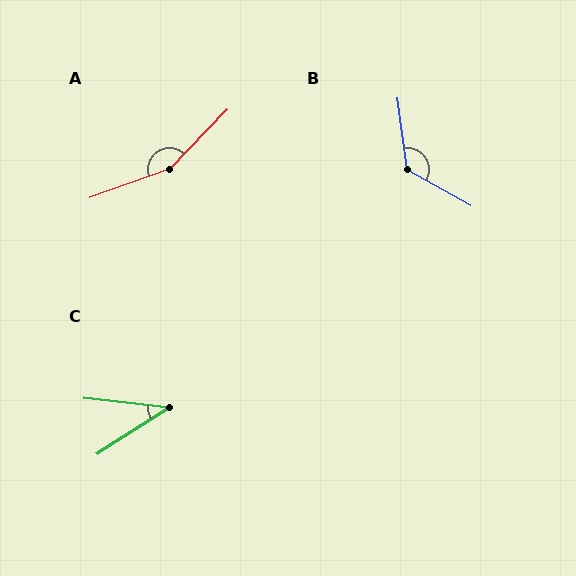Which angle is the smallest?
C, at approximately 39 degrees.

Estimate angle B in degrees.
Approximately 127 degrees.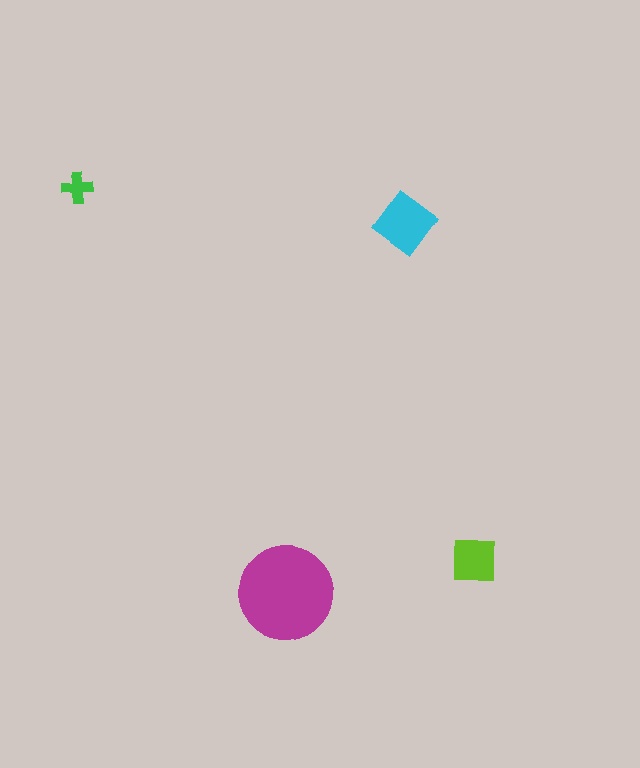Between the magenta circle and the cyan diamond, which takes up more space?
The magenta circle.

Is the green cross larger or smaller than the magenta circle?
Smaller.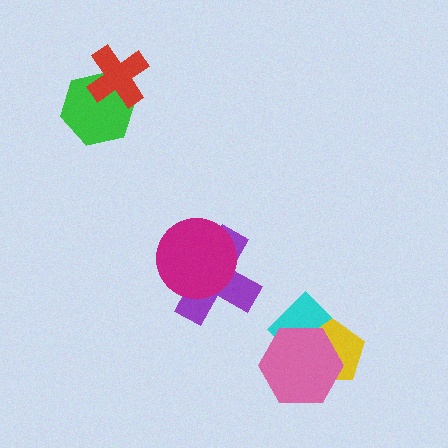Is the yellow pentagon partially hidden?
Yes, it is partially covered by another shape.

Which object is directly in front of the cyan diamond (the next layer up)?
The yellow pentagon is directly in front of the cyan diamond.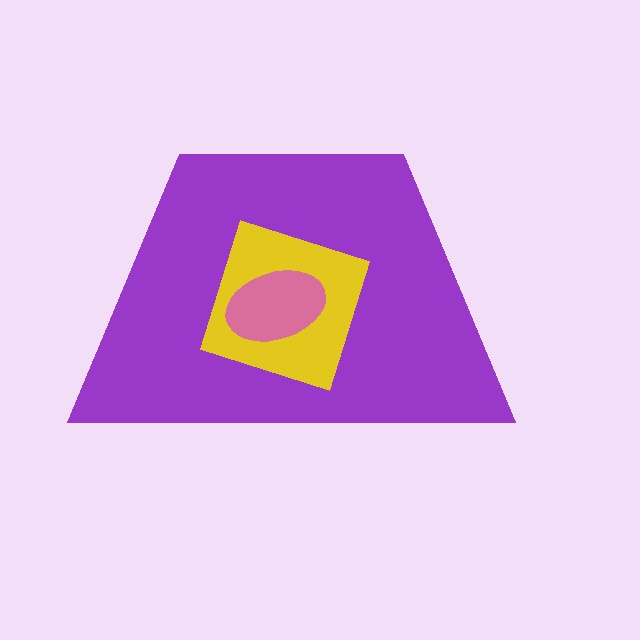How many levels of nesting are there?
3.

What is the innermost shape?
The pink ellipse.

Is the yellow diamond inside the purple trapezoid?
Yes.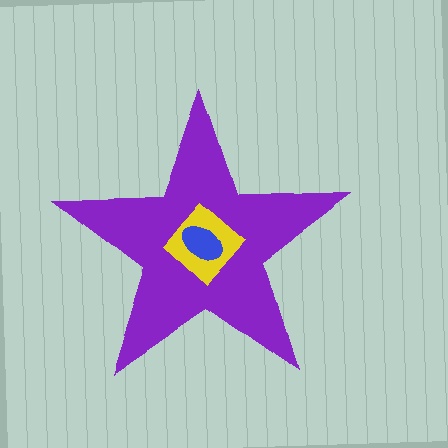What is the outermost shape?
The purple star.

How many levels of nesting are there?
3.